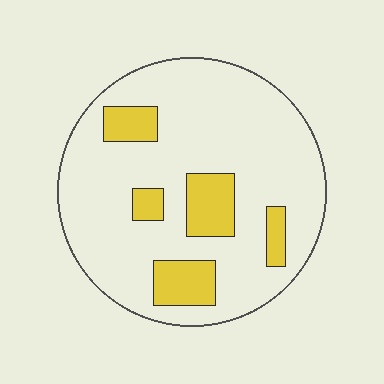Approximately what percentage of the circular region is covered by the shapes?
Approximately 20%.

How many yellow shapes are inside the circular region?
5.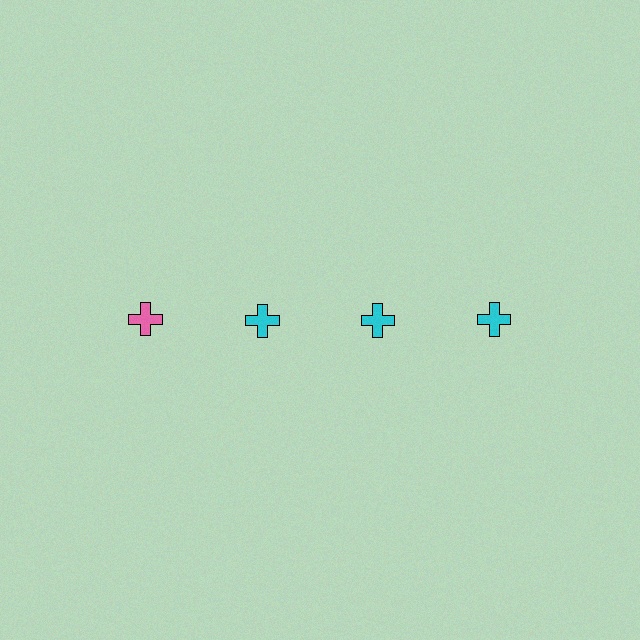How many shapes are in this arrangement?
There are 4 shapes arranged in a grid pattern.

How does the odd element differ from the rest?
It has a different color: pink instead of cyan.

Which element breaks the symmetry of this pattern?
The pink cross in the top row, leftmost column breaks the symmetry. All other shapes are cyan crosses.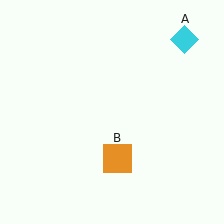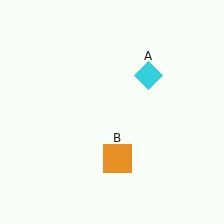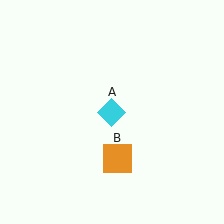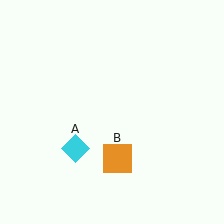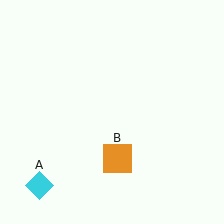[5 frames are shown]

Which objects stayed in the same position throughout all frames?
Orange square (object B) remained stationary.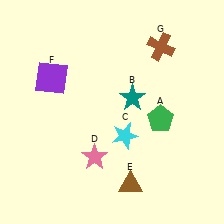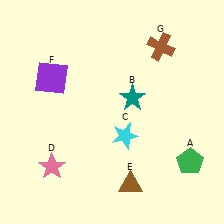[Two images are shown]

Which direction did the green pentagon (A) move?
The green pentagon (A) moved down.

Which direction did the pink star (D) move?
The pink star (D) moved left.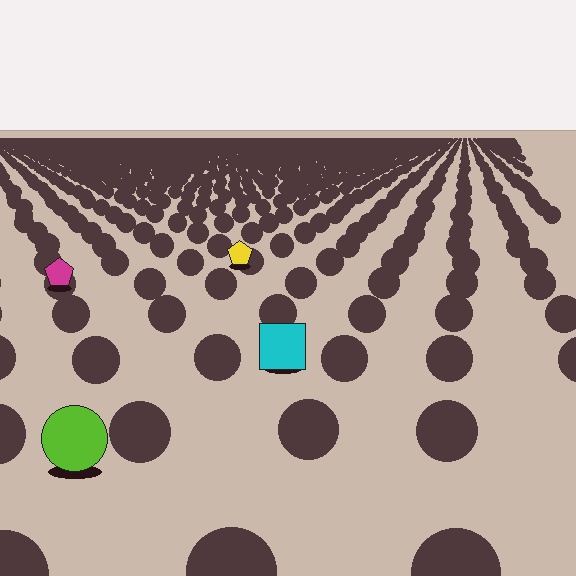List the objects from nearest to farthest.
From nearest to farthest: the lime circle, the cyan square, the magenta pentagon, the yellow pentagon.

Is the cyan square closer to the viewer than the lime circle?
No. The lime circle is closer — you can tell from the texture gradient: the ground texture is coarser near it.